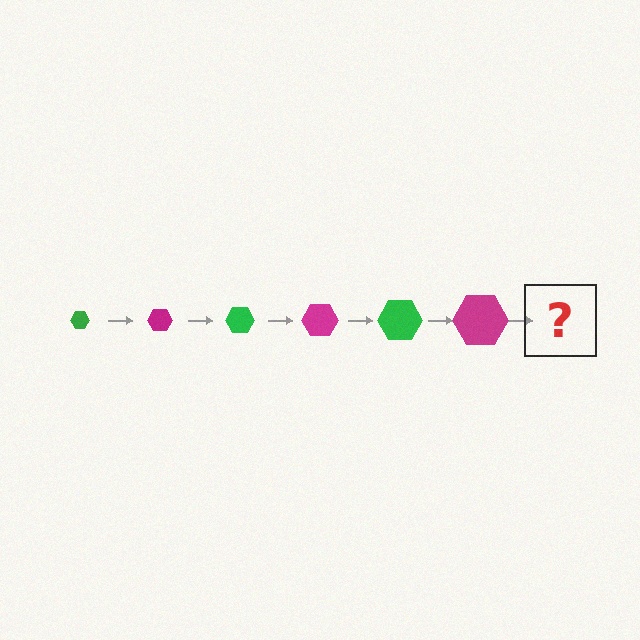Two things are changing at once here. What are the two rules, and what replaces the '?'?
The two rules are that the hexagon grows larger each step and the color cycles through green and magenta. The '?' should be a green hexagon, larger than the previous one.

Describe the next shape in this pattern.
It should be a green hexagon, larger than the previous one.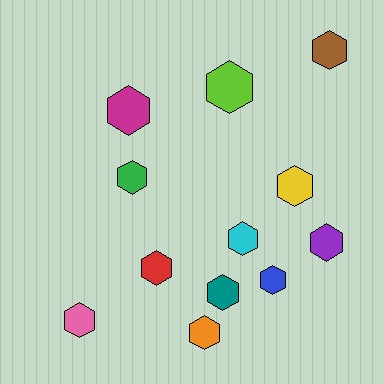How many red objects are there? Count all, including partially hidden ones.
There is 1 red object.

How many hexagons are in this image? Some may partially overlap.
There are 12 hexagons.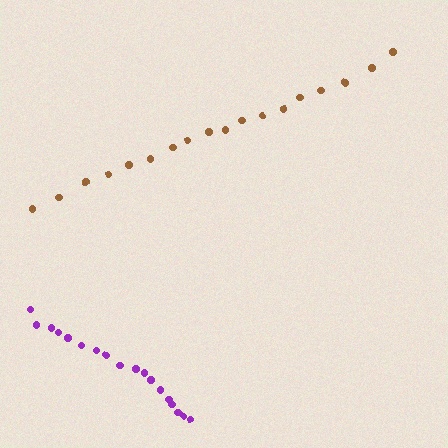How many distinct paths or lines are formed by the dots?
There are 2 distinct paths.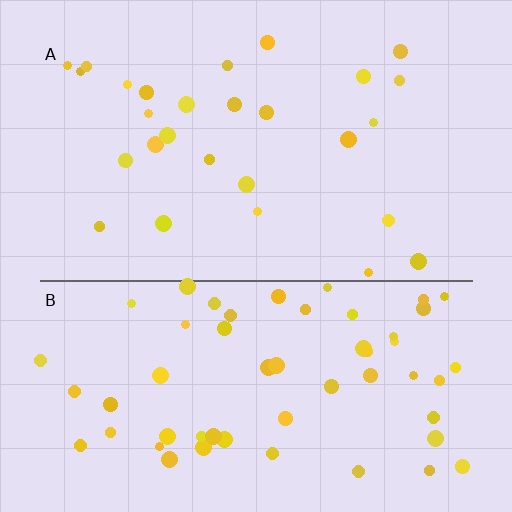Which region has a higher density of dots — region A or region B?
B (the bottom).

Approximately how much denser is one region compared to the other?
Approximately 2.1× — region B over region A.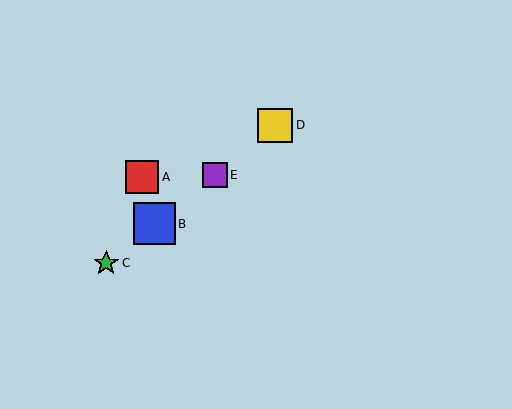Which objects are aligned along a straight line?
Objects B, C, D, E are aligned along a straight line.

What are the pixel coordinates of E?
Object E is at (215, 175).